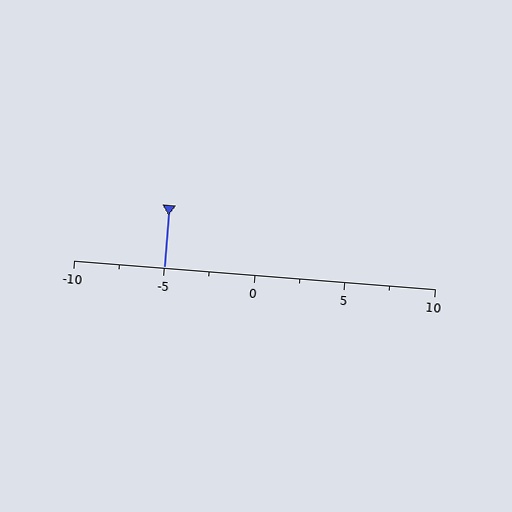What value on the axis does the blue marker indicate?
The marker indicates approximately -5.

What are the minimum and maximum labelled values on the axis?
The axis runs from -10 to 10.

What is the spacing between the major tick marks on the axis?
The major ticks are spaced 5 apart.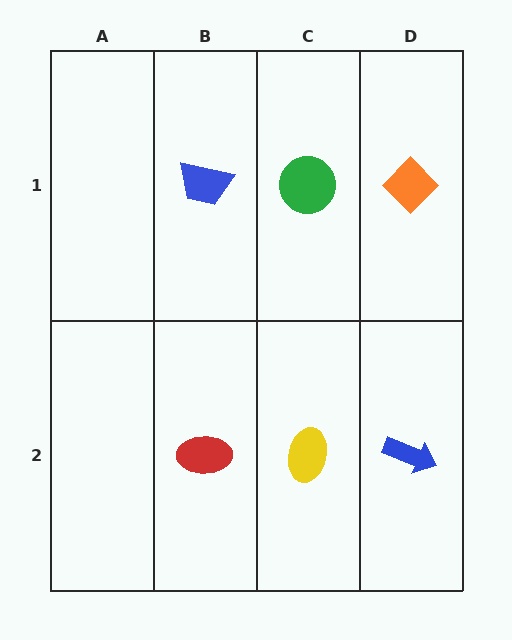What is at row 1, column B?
A blue trapezoid.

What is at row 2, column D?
A blue arrow.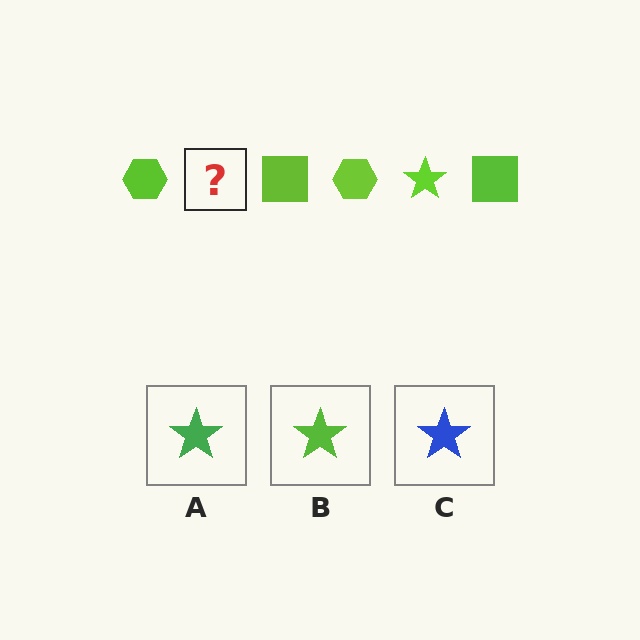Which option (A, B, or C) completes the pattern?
B.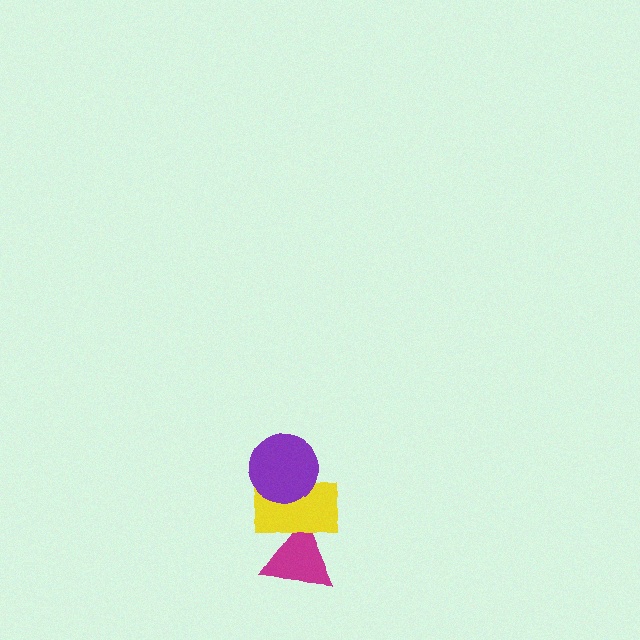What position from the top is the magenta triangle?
The magenta triangle is 3rd from the top.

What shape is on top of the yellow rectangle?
The purple circle is on top of the yellow rectangle.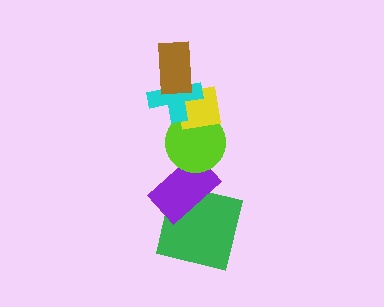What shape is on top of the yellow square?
The cyan cross is on top of the yellow square.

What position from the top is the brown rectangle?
The brown rectangle is 1st from the top.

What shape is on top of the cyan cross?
The brown rectangle is on top of the cyan cross.